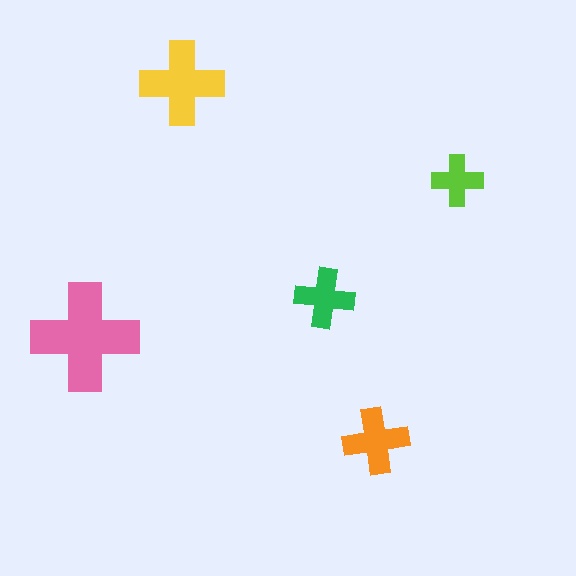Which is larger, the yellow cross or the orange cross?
The yellow one.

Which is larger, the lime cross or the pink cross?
The pink one.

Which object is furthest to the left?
The pink cross is leftmost.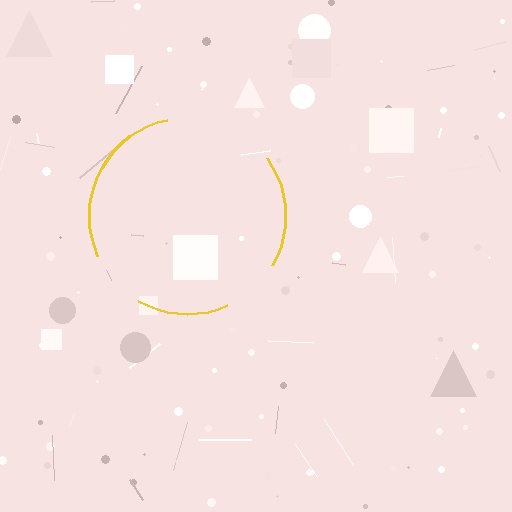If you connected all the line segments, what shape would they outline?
They would outline a circle.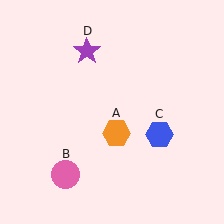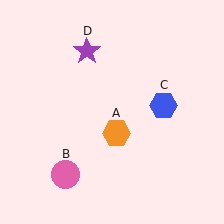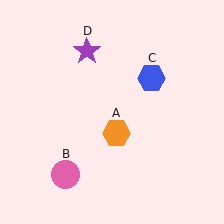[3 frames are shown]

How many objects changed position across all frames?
1 object changed position: blue hexagon (object C).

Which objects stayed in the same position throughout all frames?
Orange hexagon (object A) and pink circle (object B) and purple star (object D) remained stationary.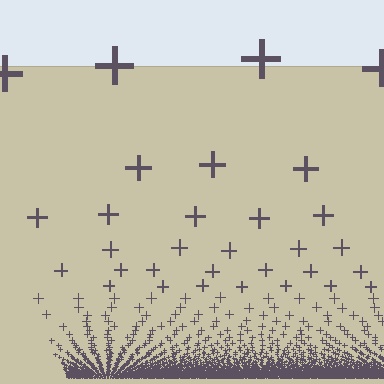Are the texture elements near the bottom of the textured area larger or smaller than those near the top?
Smaller. The gradient is inverted — elements near the bottom are smaller and denser.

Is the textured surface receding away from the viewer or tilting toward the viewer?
The surface appears to tilt toward the viewer. Texture elements get larger and sparser toward the top.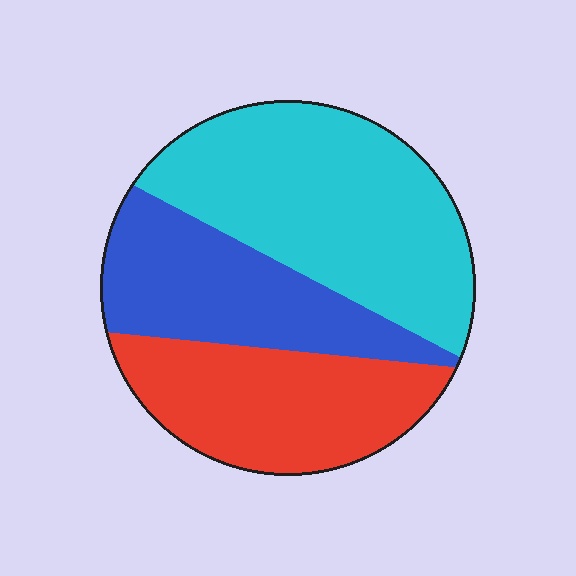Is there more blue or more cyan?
Cyan.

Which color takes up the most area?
Cyan, at roughly 45%.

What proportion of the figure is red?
Red covers around 30% of the figure.